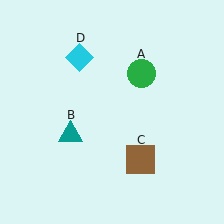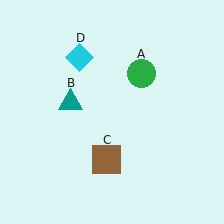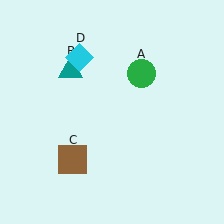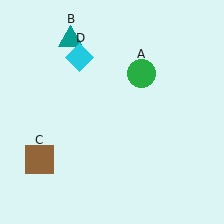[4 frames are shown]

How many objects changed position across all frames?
2 objects changed position: teal triangle (object B), brown square (object C).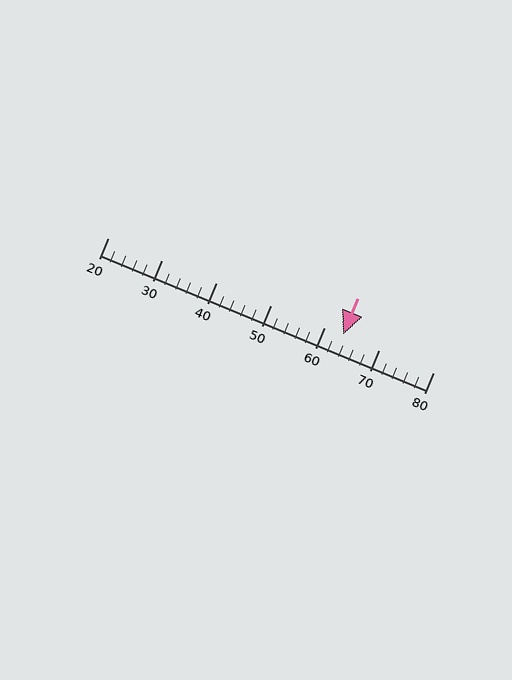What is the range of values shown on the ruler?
The ruler shows values from 20 to 80.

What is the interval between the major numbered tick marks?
The major tick marks are spaced 10 units apart.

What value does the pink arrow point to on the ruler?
The pink arrow points to approximately 63.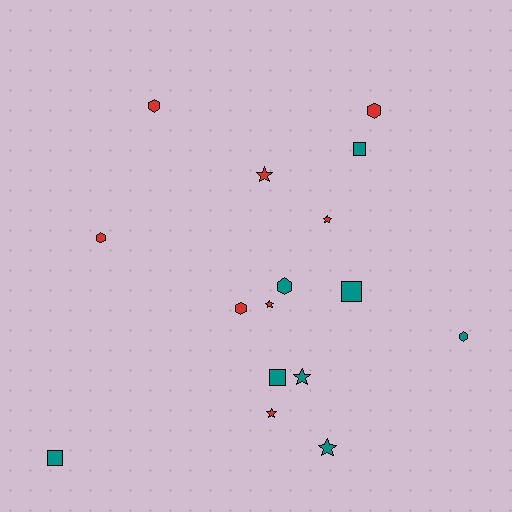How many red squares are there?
There are no red squares.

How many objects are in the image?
There are 16 objects.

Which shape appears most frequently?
Hexagon, with 6 objects.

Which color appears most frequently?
Teal, with 8 objects.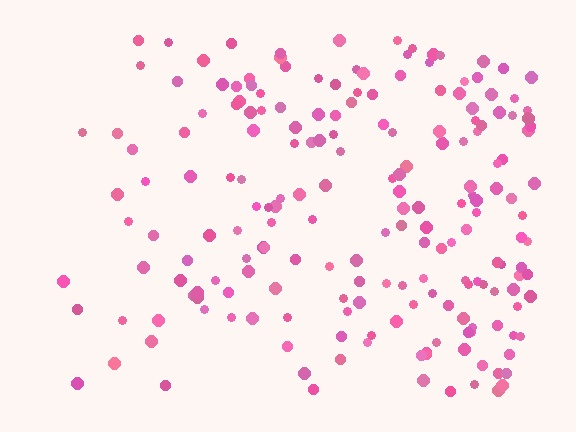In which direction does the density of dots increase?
From left to right, with the right side densest.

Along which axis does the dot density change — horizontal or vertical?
Horizontal.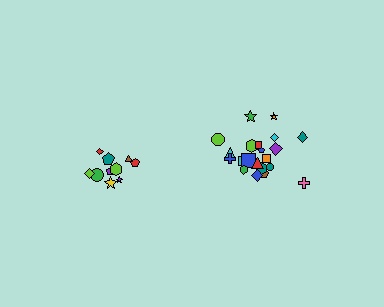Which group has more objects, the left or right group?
The right group.